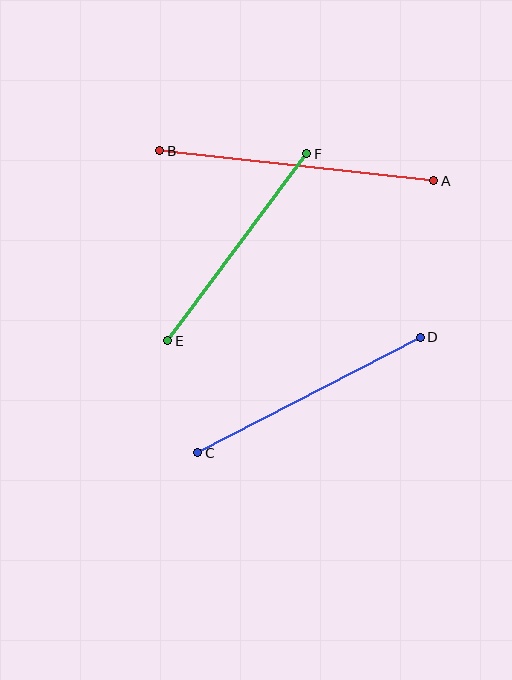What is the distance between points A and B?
The distance is approximately 276 pixels.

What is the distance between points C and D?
The distance is approximately 251 pixels.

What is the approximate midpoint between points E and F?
The midpoint is at approximately (237, 247) pixels.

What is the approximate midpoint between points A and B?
The midpoint is at approximately (297, 166) pixels.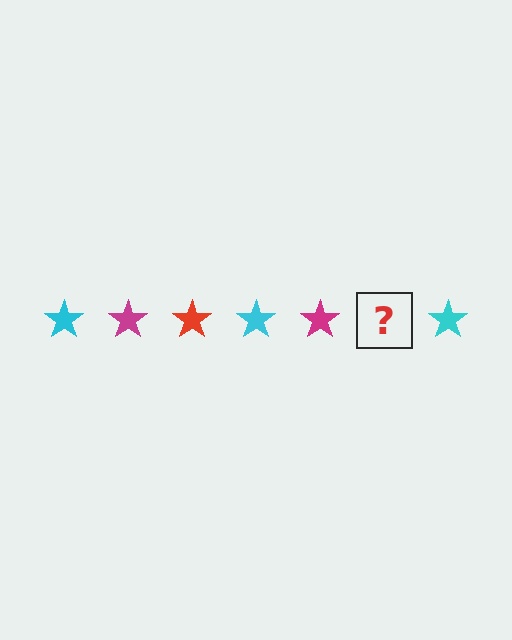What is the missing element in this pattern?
The missing element is a red star.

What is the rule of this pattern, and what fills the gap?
The rule is that the pattern cycles through cyan, magenta, red stars. The gap should be filled with a red star.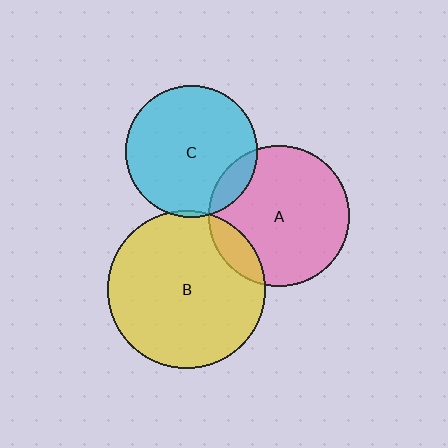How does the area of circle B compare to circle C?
Approximately 1.4 times.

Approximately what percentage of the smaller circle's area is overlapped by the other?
Approximately 5%.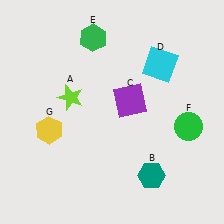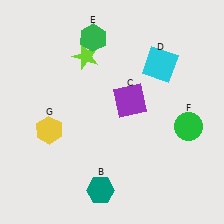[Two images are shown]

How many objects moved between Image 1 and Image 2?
2 objects moved between the two images.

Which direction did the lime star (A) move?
The lime star (A) moved up.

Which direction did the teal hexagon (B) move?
The teal hexagon (B) moved left.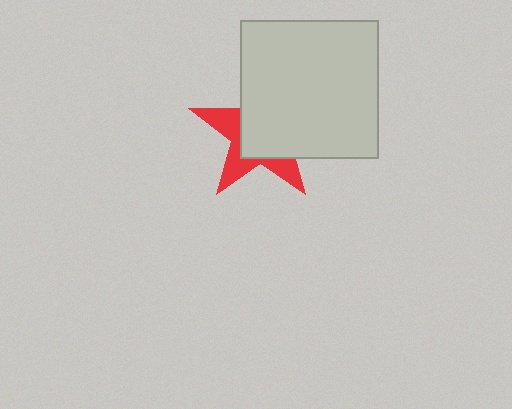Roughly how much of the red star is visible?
A small part of it is visible (roughly 38%).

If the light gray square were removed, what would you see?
You would see the complete red star.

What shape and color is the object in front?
The object in front is a light gray square.